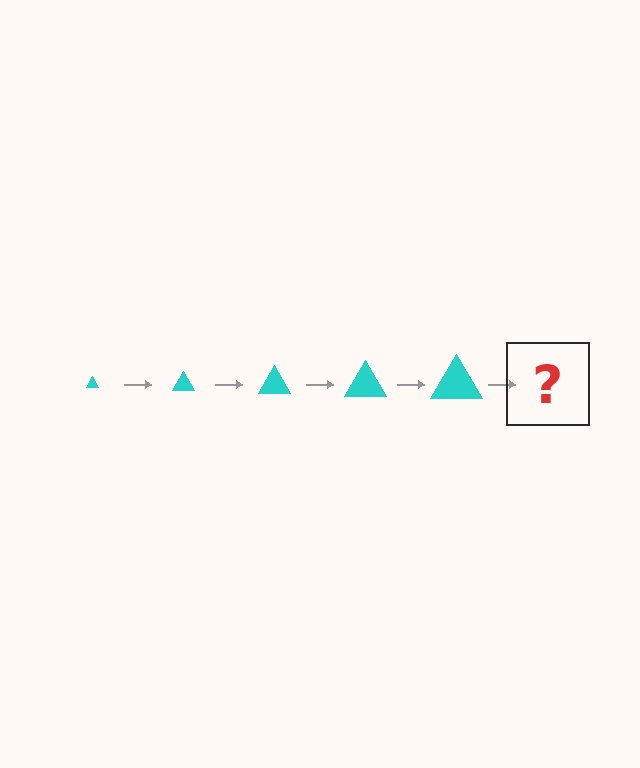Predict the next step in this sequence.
The next step is a cyan triangle, larger than the previous one.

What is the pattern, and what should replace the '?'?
The pattern is that the triangle gets progressively larger each step. The '?' should be a cyan triangle, larger than the previous one.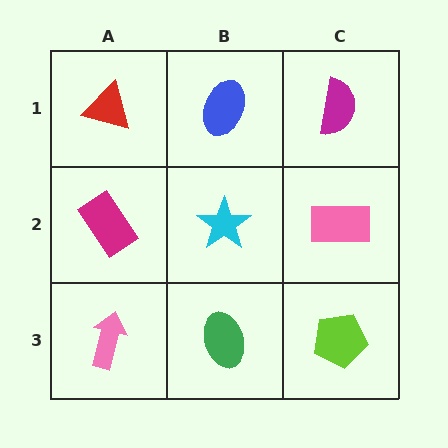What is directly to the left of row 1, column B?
A red triangle.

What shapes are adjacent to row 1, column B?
A cyan star (row 2, column B), a red triangle (row 1, column A), a magenta semicircle (row 1, column C).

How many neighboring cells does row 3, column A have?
2.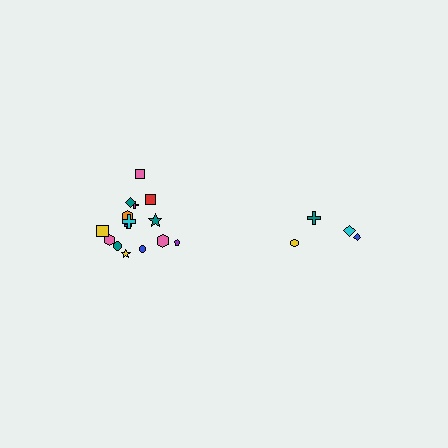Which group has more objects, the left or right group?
The left group.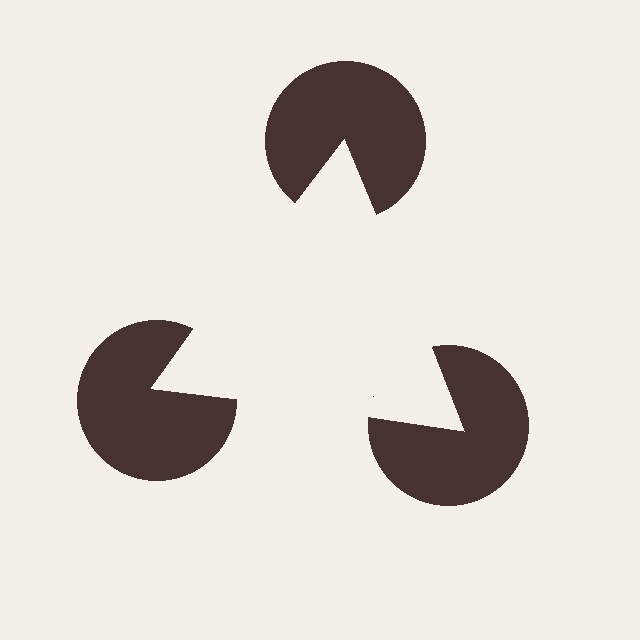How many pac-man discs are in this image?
There are 3 — one at each vertex of the illusory triangle.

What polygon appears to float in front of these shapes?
An illusory triangle — its edges are inferred from the aligned wedge cuts in the pac-man discs, not physically drawn.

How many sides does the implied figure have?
3 sides.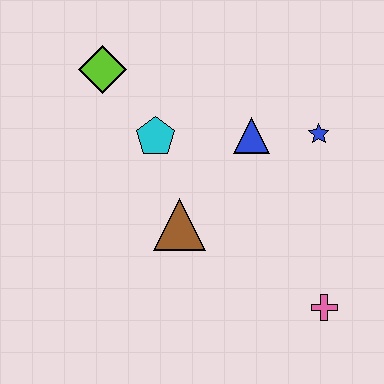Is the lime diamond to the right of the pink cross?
No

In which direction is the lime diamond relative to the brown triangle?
The lime diamond is above the brown triangle.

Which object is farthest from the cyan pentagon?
The pink cross is farthest from the cyan pentagon.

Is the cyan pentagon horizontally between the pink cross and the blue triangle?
No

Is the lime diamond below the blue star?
No